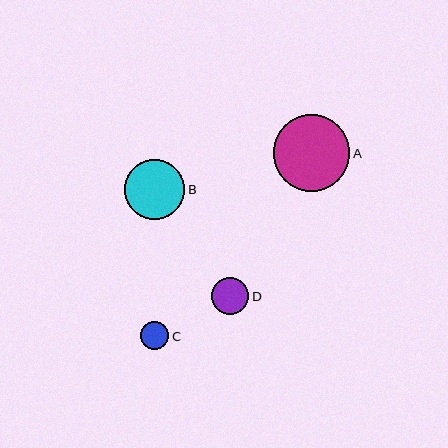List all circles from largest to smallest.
From largest to smallest: A, B, D, C.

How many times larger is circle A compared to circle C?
Circle A is approximately 2.7 times the size of circle C.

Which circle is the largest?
Circle A is the largest with a size of approximately 76 pixels.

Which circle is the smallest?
Circle C is the smallest with a size of approximately 28 pixels.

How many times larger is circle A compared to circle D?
Circle A is approximately 2.1 times the size of circle D.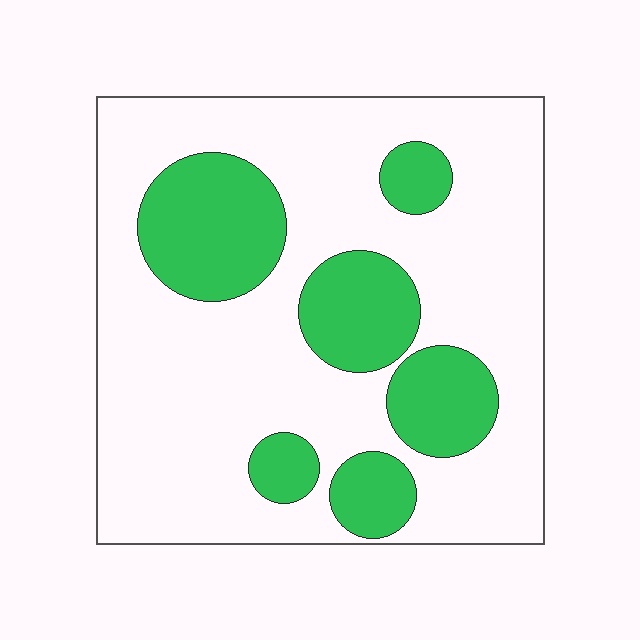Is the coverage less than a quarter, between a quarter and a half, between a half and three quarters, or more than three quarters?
Between a quarter and a half.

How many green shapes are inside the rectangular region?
6.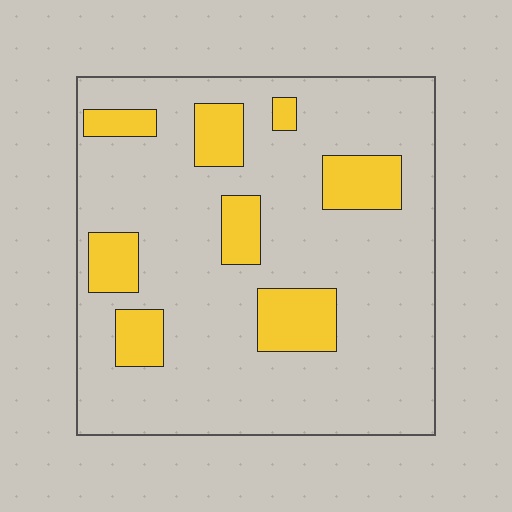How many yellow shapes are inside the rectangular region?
8.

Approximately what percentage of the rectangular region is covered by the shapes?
Approximately 20%.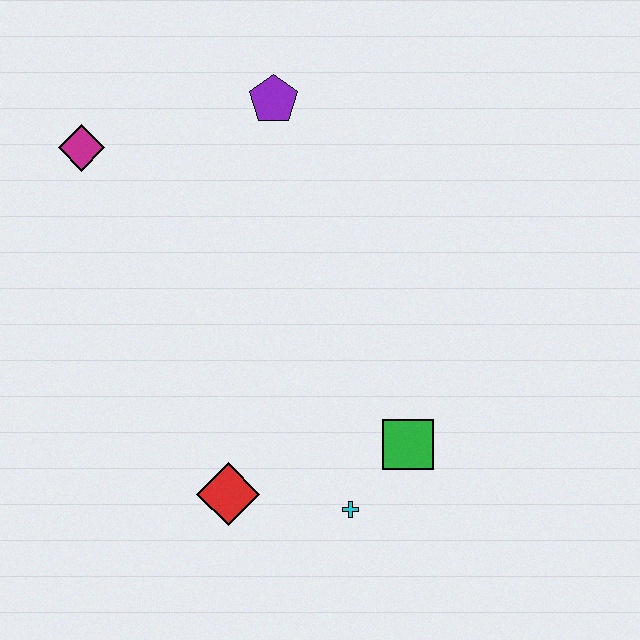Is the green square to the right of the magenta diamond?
Yes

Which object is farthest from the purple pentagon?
The cyan cross is farthest from the purple pentagon.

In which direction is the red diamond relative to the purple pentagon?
The red diamond is below the purple pentagon.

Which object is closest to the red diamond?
The cyan cross is closest to the red diamond.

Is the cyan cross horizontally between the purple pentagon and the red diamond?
No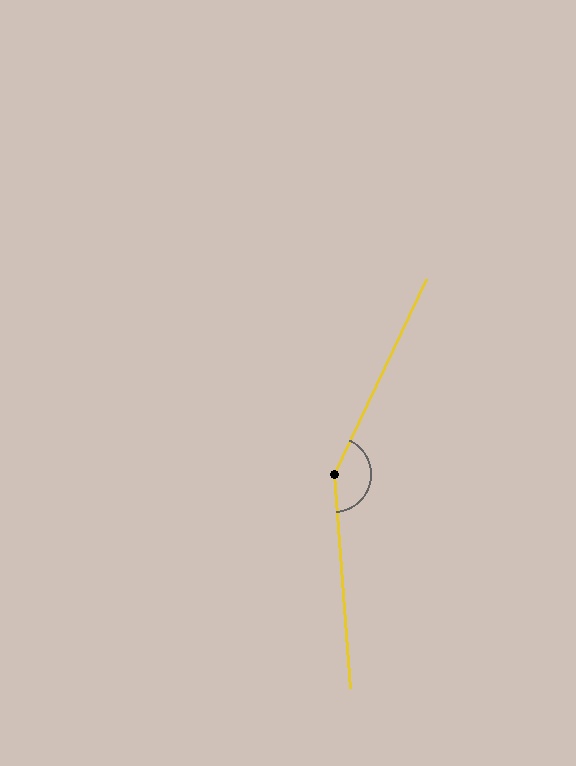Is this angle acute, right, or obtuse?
It is obtuse.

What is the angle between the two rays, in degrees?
Approximately 150 degrees.